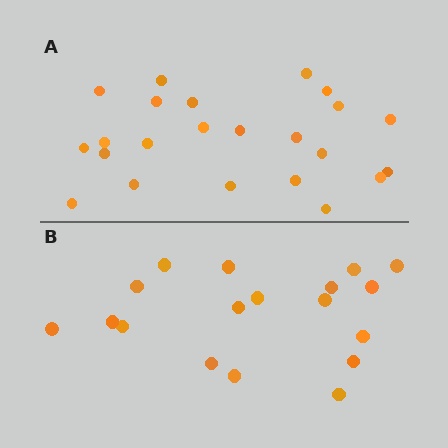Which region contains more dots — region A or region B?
Region A (the top region) has more dots.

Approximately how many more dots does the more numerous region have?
Region A has about 5 more dots than region B.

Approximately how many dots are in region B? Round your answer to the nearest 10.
About 20 dots. (The exact count is 18, which rounds to 20.)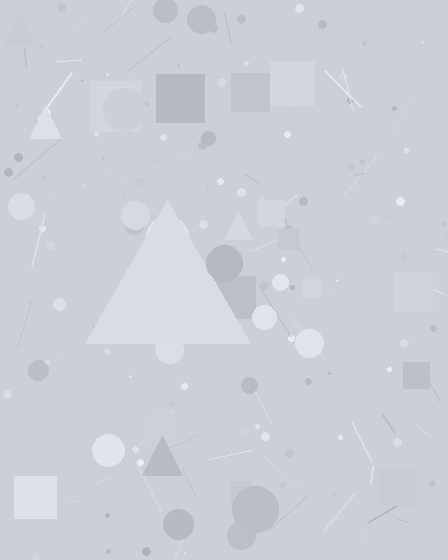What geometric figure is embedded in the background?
A triangle is embedded in the background.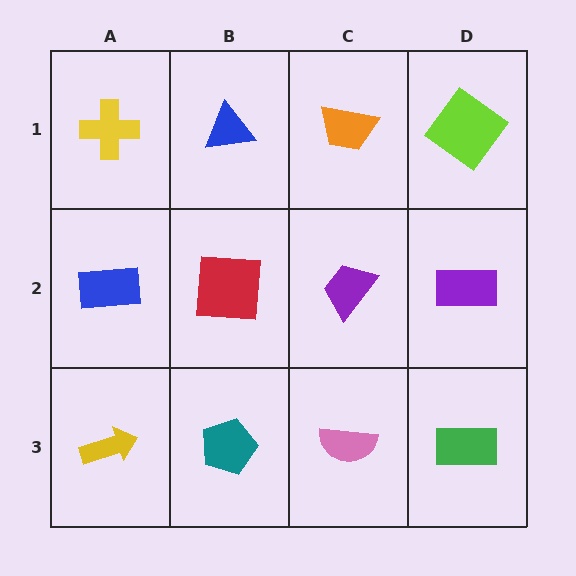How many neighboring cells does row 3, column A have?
2.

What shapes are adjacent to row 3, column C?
A purple trapezoid (row 2, column C), a teal pentagon (row 3, column B), a green rectangle (row 3, column D).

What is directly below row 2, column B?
A teal pentagon.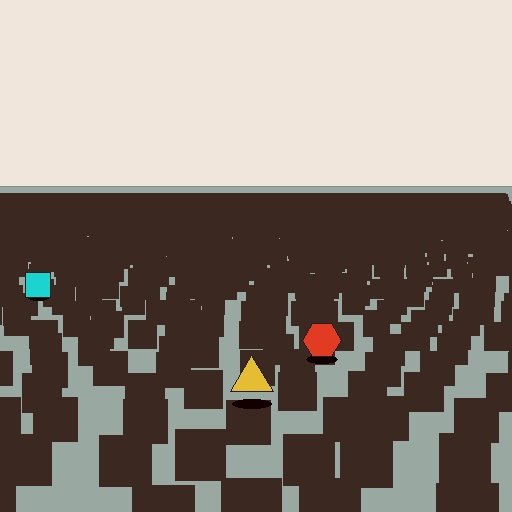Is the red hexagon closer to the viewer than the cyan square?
Yes. The red hexagon is closer — you can tell from the texture gradient: the ground texture is coarser near it.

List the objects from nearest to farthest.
From nearest to farthest: the yellow triangle, the red hexagon, the cyan square.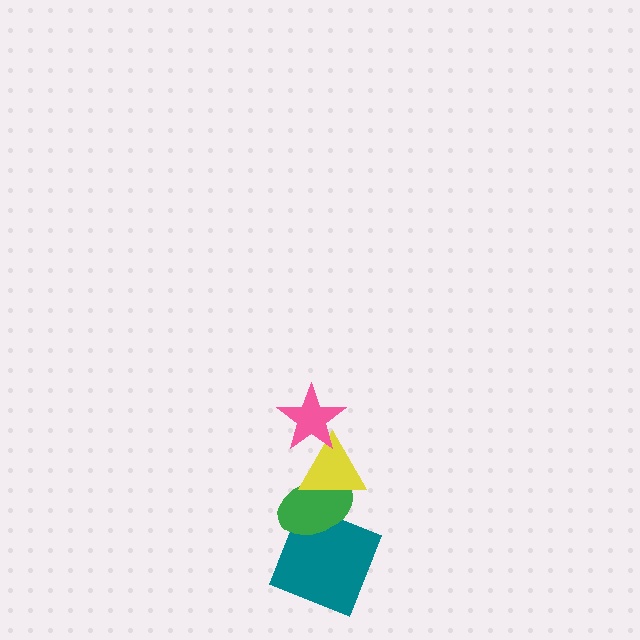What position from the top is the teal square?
The teal square is 4th from the top.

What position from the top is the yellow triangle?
The yellow triangle is 2nd from the top.